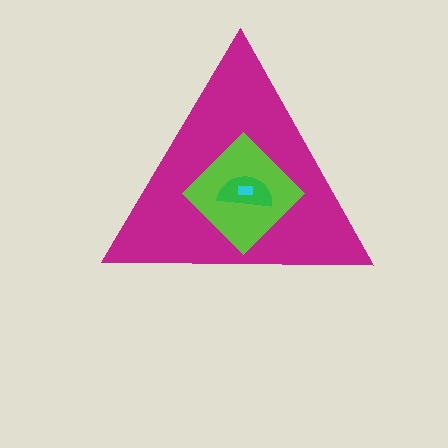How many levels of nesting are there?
4.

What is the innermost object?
The cyan rectangle.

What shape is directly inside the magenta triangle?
The lime diamond.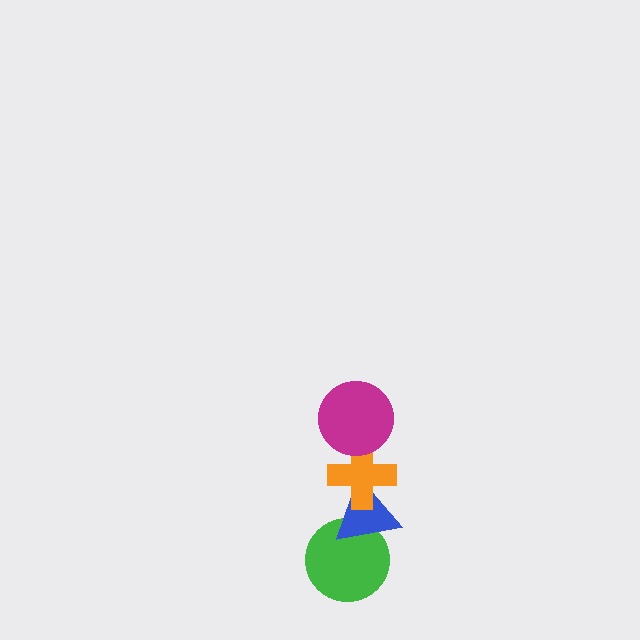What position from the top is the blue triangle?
The blue triangle is 3rd from the top.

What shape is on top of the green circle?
The blue triangle is on top of the green circle.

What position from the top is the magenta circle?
The magenta circle is 1st from the top.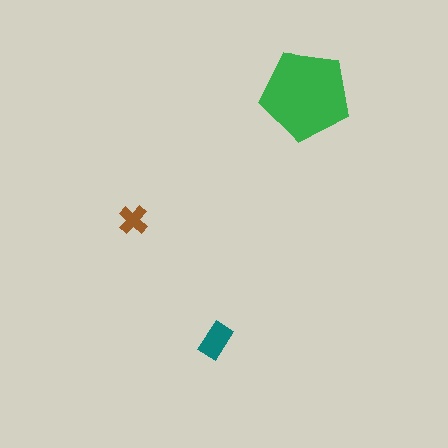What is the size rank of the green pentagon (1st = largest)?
1st.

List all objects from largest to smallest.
The green pentagon, the teal rectangle, the brown cross.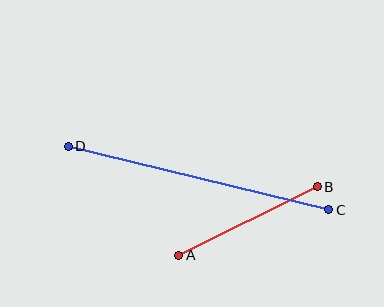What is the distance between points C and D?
The distance is approximately 268 pixels.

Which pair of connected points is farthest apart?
Points C and D are farthest apart.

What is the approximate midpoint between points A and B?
The midpoint is at approximately (248, 221) pixels.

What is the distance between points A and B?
The distance is approximately 155 pixels.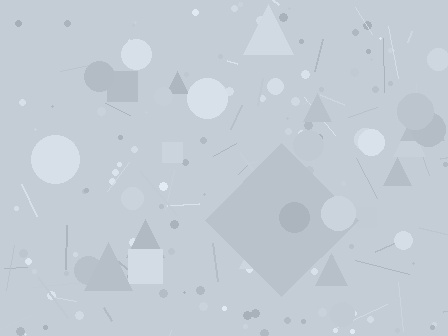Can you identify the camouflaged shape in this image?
The camouflaged shape is a diamond.